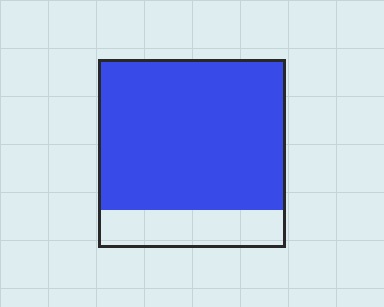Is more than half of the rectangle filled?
Yes.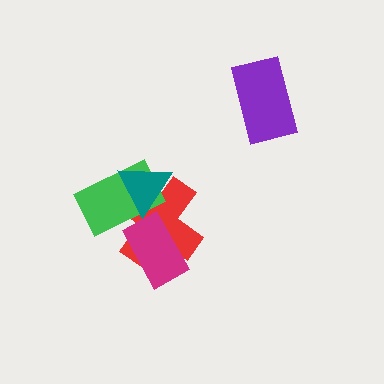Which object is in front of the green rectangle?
The teal triangle is in front of the green rectangle.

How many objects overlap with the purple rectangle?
0 objects overlap with the purple rectangle.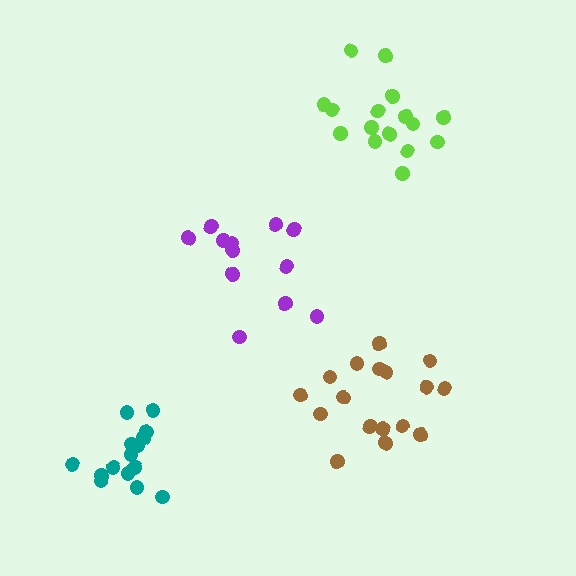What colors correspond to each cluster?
The clusters are colored: teal, brown, purple, lime.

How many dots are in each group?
Group 1: 15 dots, Group 2: 17 dots, Group 3: 12 dots, Group 4: 16 dots (60 total).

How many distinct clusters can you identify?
There are 4 distinct clusters.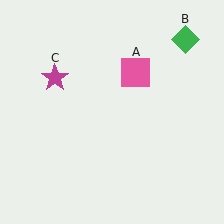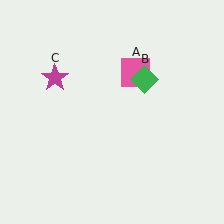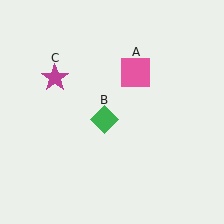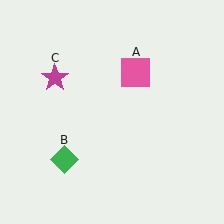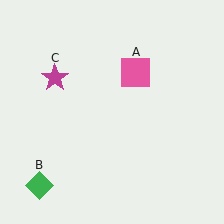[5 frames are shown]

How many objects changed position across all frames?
1 object changed position: green diamond (object B).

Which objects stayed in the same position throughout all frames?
Pink square (object A) and magenta star (object C) remained stationary.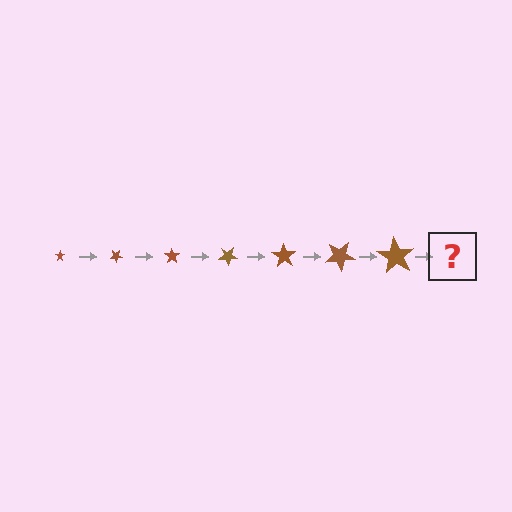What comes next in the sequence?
The next element should be a star, larger than the previous one and rotated 245 degrees from the start.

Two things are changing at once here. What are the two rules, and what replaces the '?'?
The two rules are that the star grows larger each step and it rotates 35 degrees each step. The '?' should be a star, larger than the previous one and rotated 245 degrees from the start.